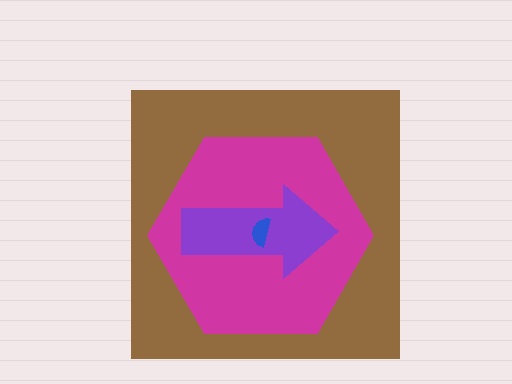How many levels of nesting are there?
4.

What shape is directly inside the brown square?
The magenta hexagon.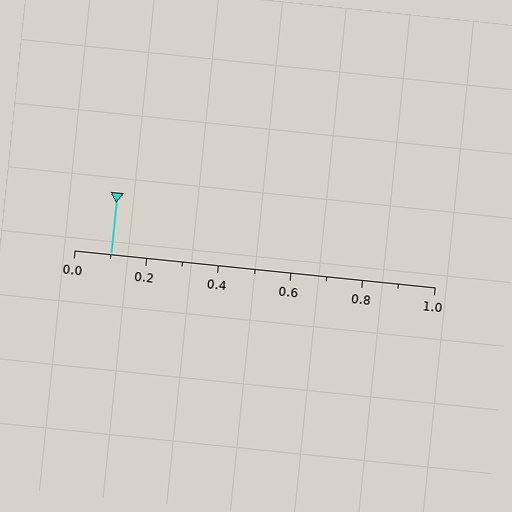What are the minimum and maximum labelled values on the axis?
The axis runs from 0.0 to 1.0.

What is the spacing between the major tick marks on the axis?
The major ticks are spaced 0.2 apart.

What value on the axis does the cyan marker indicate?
The marker indicates approximately 0.1.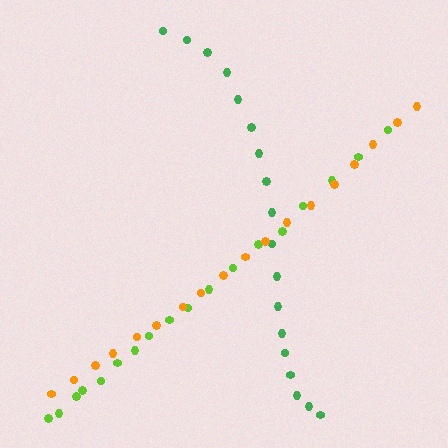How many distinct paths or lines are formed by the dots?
There are 3 distinct paths.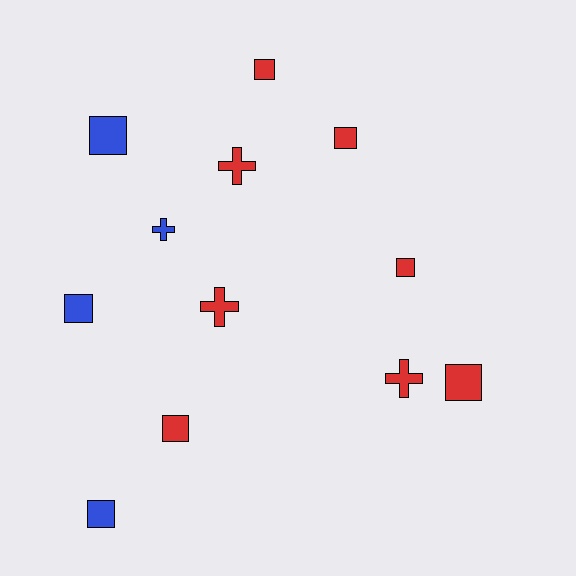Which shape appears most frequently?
Square, with 8 objects.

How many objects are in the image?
There are 12 objects.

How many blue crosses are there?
There is 1 blue cross.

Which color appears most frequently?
Red, with 8 objects.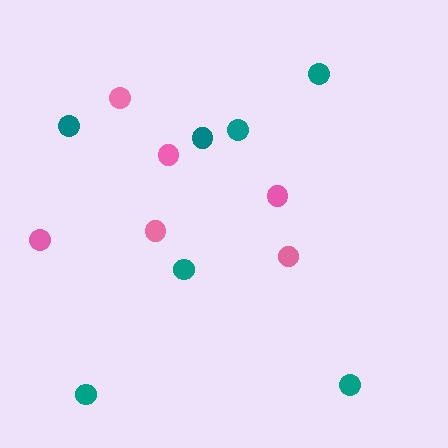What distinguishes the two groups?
There are 2 groups: one group of teal circles (7) and one group of pink circles (6).